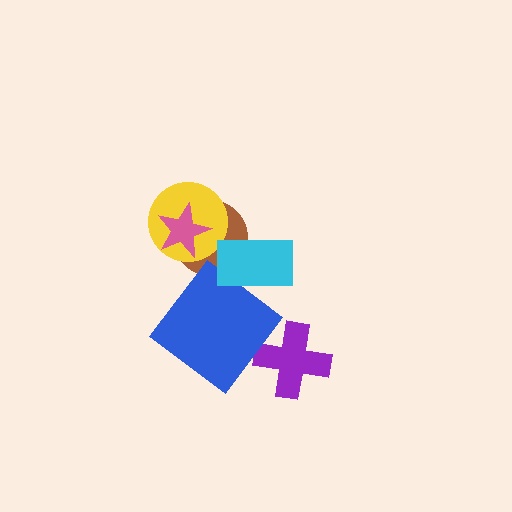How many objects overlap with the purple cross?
0 objects overlap with the purple cross.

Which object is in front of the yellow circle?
The pink star is in front of the yellow circle.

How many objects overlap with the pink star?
2 objects overlap with the pink star.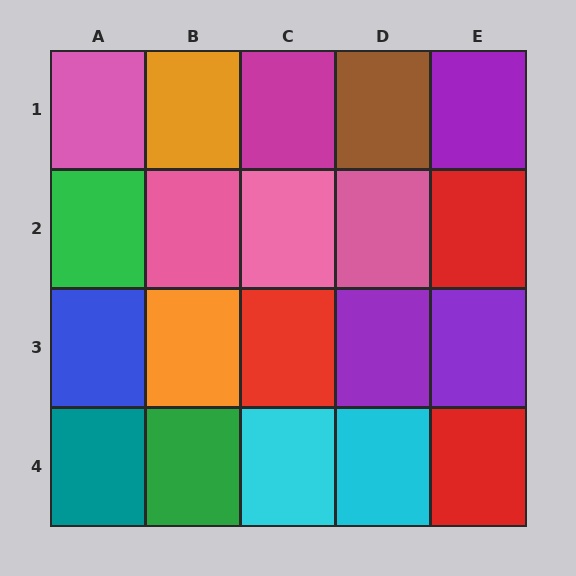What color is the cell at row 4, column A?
Teal.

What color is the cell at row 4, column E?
Red.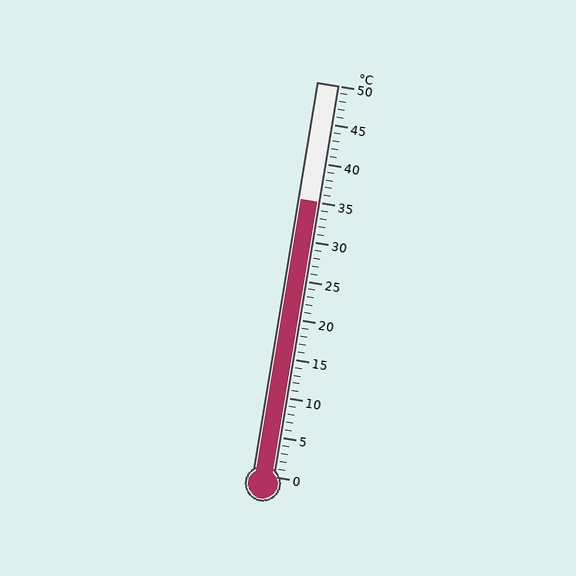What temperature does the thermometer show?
The thermometer shows approximately 35°C.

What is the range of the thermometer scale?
The thermometer scale ranges from 0°C to 50°C.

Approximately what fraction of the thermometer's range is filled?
The thermometer is filled to approximately 70% of its range.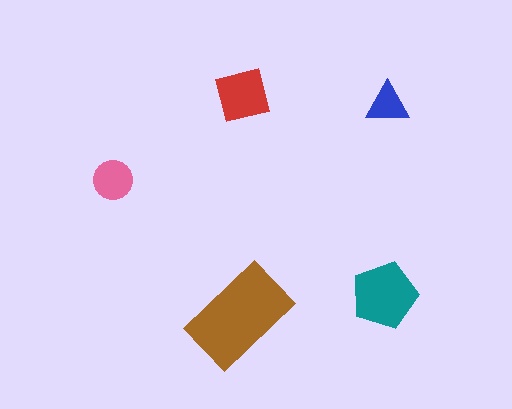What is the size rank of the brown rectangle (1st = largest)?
1st.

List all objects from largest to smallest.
The brown rectangle, the teal pentagon, the red square, the pink circle, the blue triangle.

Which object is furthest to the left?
The pink circle is leftmost.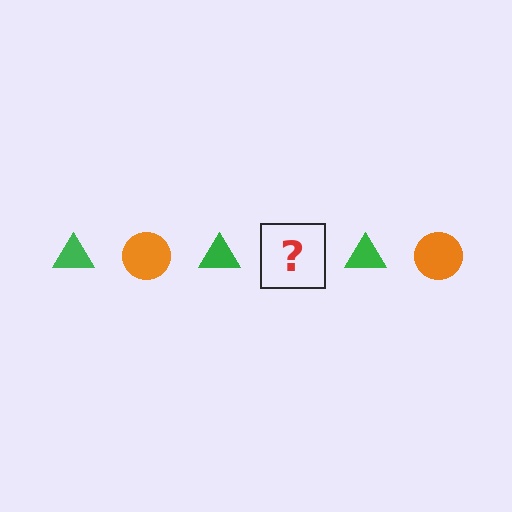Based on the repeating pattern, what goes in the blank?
The blank should be an orange circle.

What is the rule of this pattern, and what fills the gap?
The rule is that the pattern alternates between green triangle and orange circle. The gap should be filled with an orange circle.